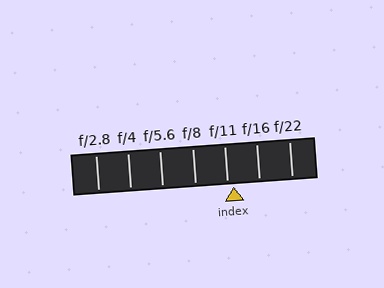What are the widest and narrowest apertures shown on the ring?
The widest aperture shown is f/2.8 and the narrowest is f/22.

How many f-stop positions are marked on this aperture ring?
There are 7 f-stop positions marked.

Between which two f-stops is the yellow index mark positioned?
The index mark is between f/11 and f/16.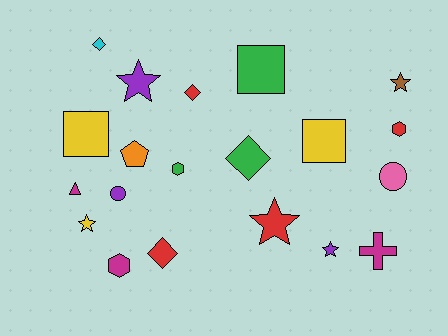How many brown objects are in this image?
There is 1 brown object.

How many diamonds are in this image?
There are 4 diamonds.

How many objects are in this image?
There are 20 objects.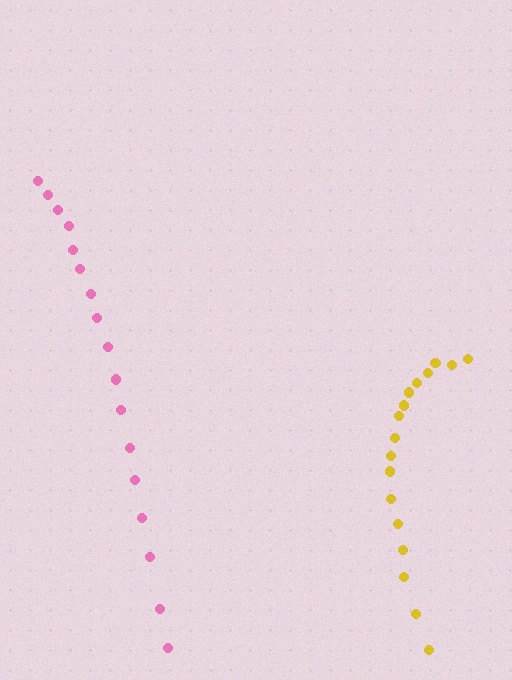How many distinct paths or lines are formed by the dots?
There are 2 distinct paths.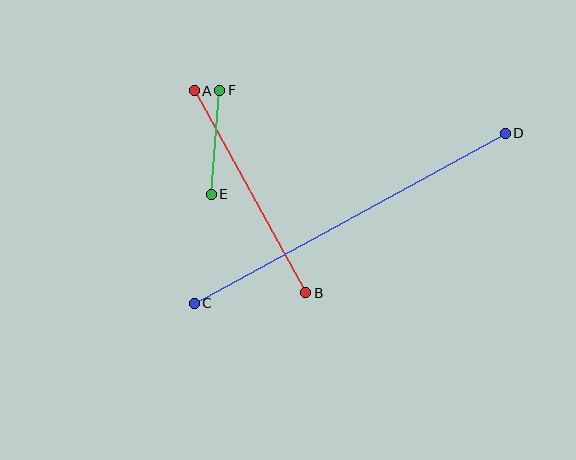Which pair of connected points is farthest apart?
Points C and D are farthest apart.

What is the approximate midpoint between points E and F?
The midpoint is at approximately (216, 142) pixels.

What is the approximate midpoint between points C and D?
The midpoint is at approximately (350, 218) pixels.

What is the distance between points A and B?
The distance is approximately 231 pixels.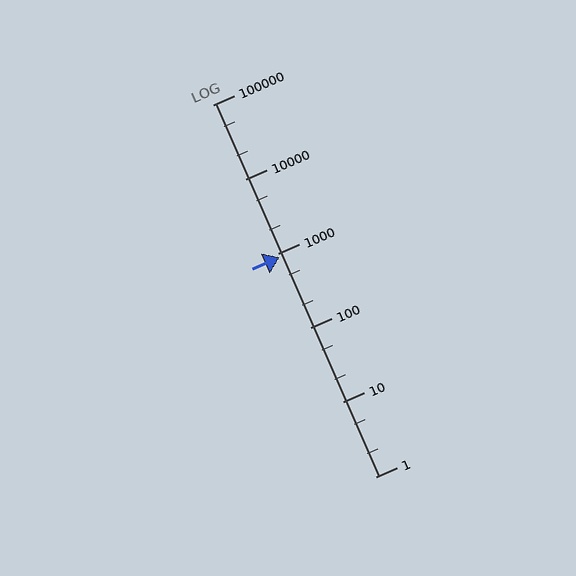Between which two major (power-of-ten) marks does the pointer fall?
The pointer is between 100 and 1000.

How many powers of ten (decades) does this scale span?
The scale spans 5 decades, from 1 to 100000.